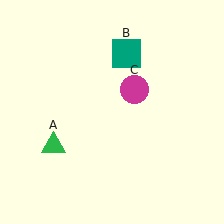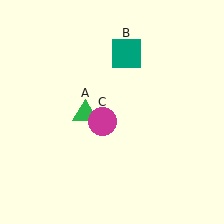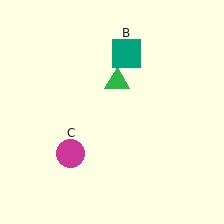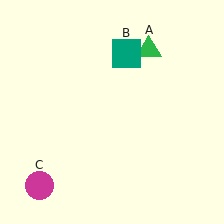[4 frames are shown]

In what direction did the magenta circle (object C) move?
The magenta circle (object C) moved down and to the left.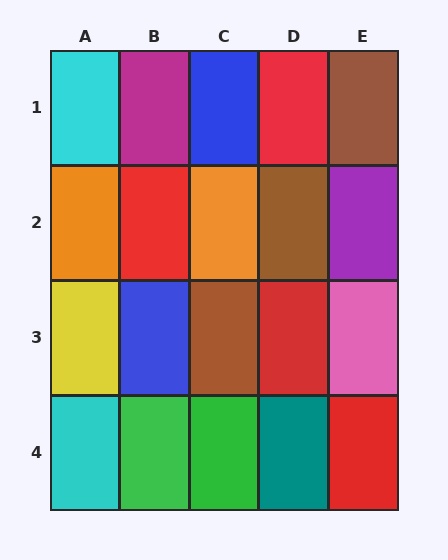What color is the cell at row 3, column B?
Blue.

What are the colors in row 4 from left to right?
Cyan, green, green, teal, red.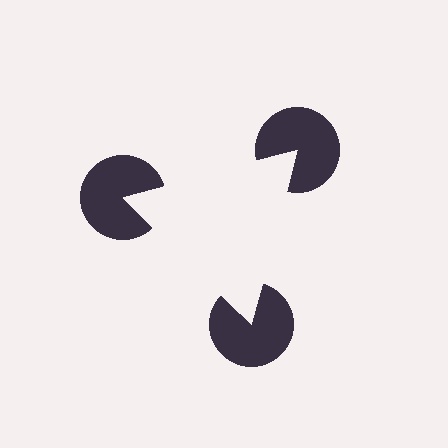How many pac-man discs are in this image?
There are 3 — one at each vertex of the illusory triangle.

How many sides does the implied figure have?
3 sides.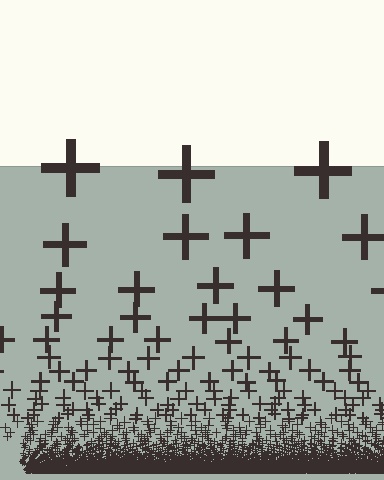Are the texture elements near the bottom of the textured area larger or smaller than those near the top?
Smaller. The gradient is inverted — elements near the bottom are smaller and denser.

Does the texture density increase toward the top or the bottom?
Density increases toward the bottom.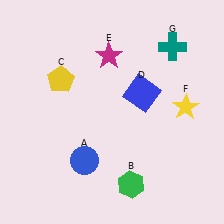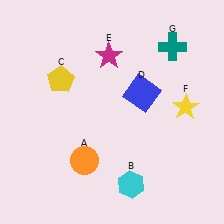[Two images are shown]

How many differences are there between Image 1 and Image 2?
There are 2 differences between the two images.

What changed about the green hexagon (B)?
In Image 1, B is green. In Image 2, it changed to cyan.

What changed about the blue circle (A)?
In Image 1, A is blue. In Image 2, it changed to orange.